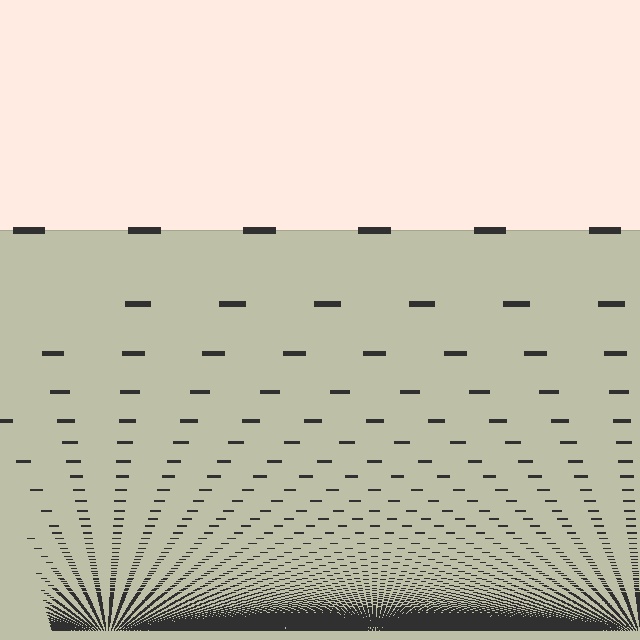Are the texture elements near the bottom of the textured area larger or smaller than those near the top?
Smaller. The gradient is inverted — elements near the bottom are smaller and denser.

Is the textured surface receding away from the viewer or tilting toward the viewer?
The surface appears to tilt toward the viewer. Texture elements get larger and sparser toward the top.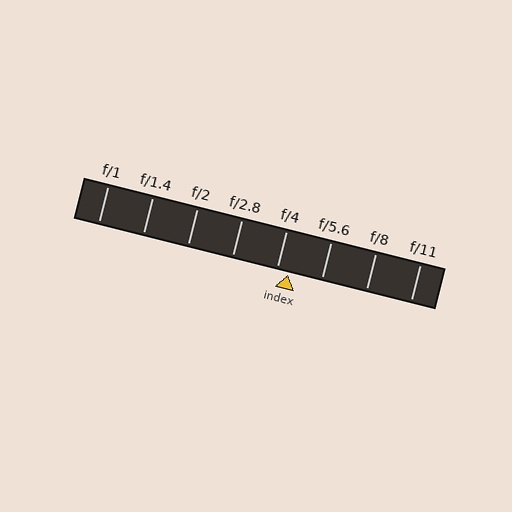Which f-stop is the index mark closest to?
The index mark is closest to f/4.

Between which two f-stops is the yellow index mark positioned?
The index mark is between f/4 and f/5.6.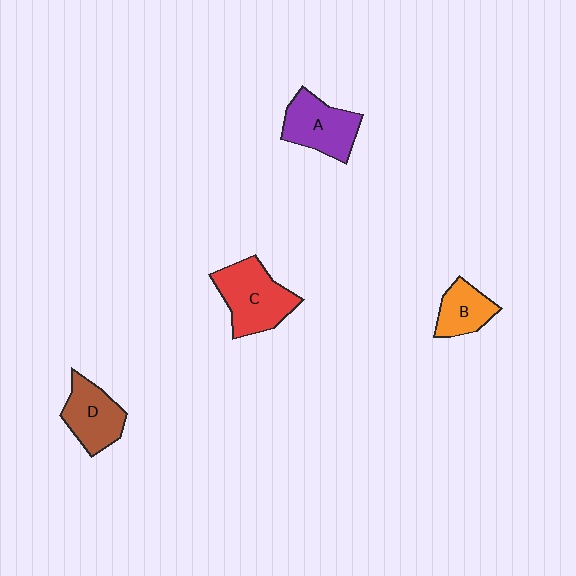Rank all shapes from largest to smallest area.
From largest to smallest: C (red), A (purple), D (brown), B (orange).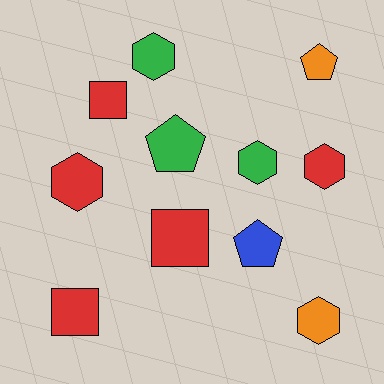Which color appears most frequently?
Red, with 5 objects.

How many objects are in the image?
There are 11 objects.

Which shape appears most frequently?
Hexagon, with 5 objects.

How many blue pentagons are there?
There is 1 blue pentagon.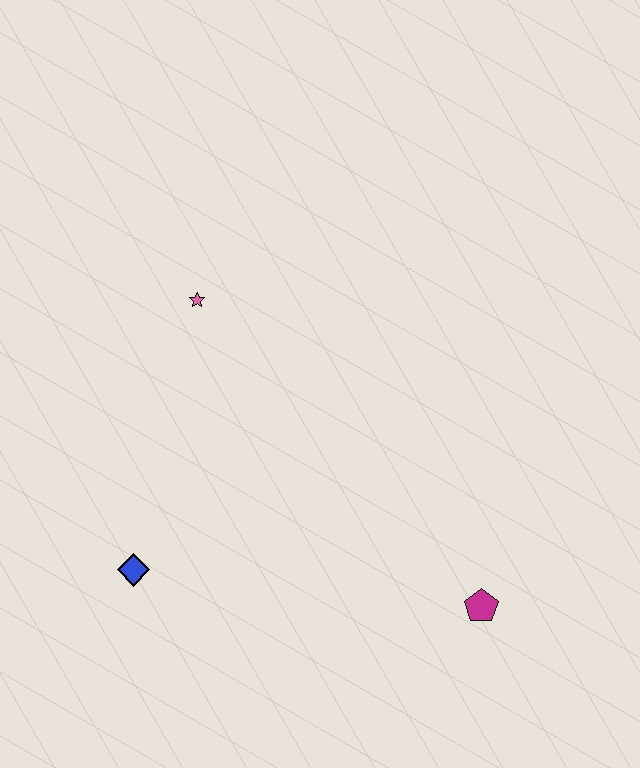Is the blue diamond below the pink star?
Yes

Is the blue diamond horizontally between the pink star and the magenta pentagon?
No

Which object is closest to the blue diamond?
The pink star is closest to the blue diamond.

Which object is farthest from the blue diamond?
The magenta pentagon is farthest from the blue diamond.